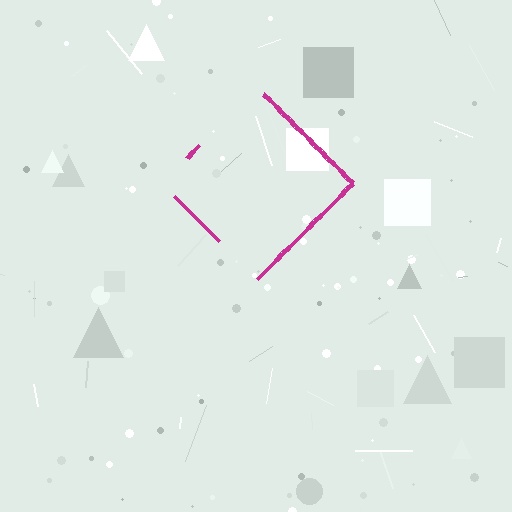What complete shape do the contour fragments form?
The contour fragments form a diamond.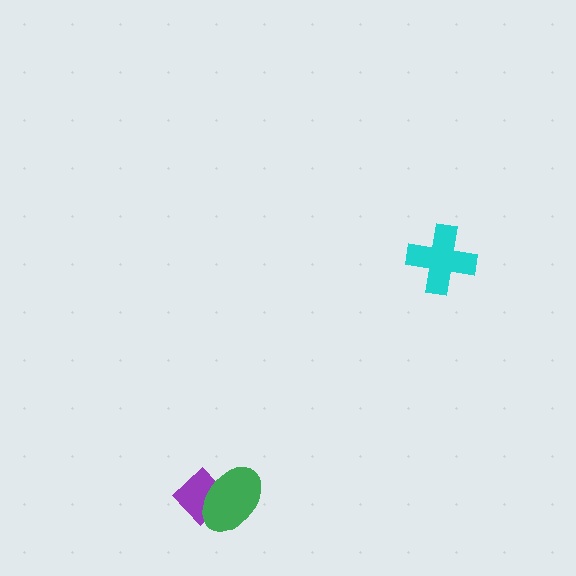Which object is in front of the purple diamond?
The green ellipse is in front of the purple diamond.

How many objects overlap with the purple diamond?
1 object overlaps with the purple diamond.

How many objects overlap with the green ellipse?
1 object overlaps with the green ellipse.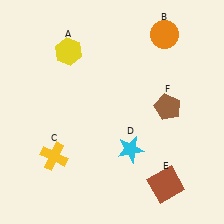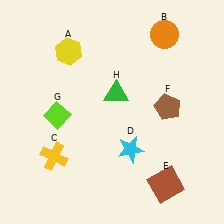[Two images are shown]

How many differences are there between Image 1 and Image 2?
There are 2 differences between the two images.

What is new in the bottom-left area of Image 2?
A lime diamond (G) was added in the bottom-left area of Image 2.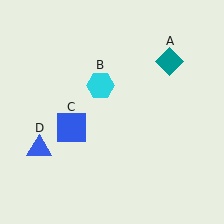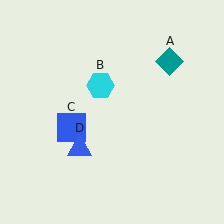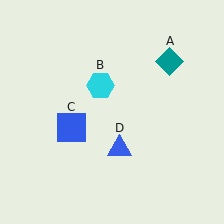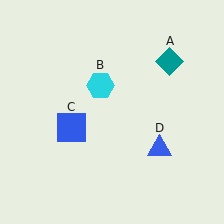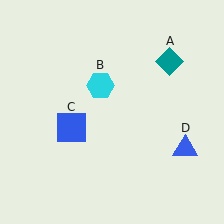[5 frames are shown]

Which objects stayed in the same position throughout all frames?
Teal diamond (object A) and cyan hexagon (object B) and blue square (object C) remained stationary.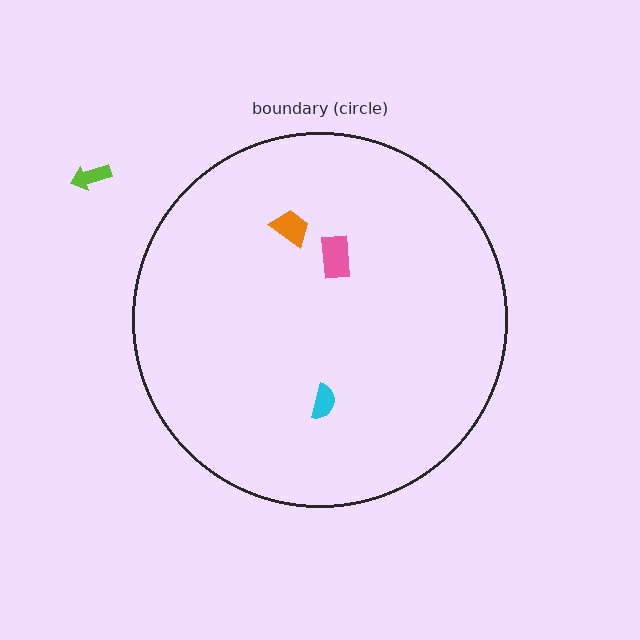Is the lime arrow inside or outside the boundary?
Outside.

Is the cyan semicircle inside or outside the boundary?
Inside.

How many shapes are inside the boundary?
3 inside, 1 outside.